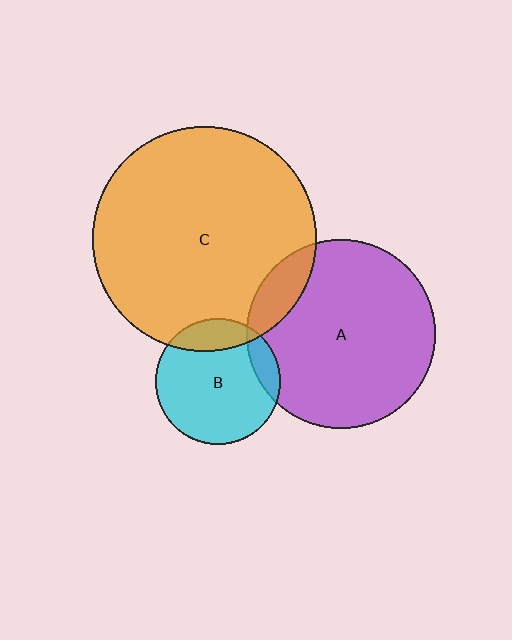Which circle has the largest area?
Circle C (orange).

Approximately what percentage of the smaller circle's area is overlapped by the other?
Approximately 10%.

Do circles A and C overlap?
Yes.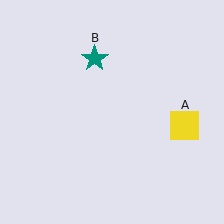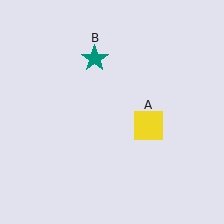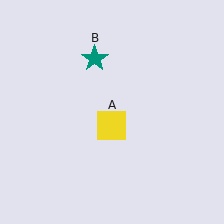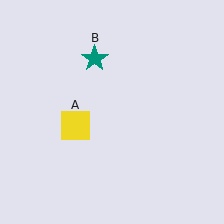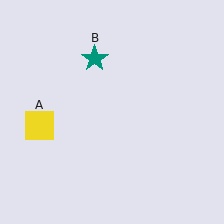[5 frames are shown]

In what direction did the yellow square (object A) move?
The yellow square (object A) moved left.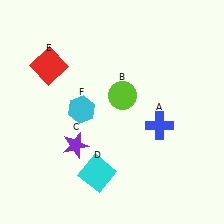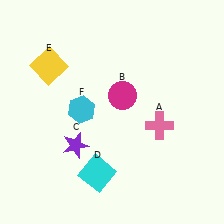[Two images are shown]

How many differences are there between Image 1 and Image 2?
There are 3 differences between the two images.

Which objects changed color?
A changed from blue to pink. B changed from lime to magenta. E changed from red to yellow.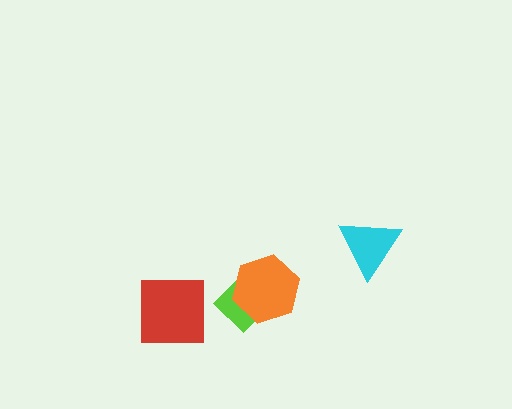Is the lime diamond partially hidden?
Yes, it is partially covered by another shape.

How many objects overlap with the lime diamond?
1 object overlaps with the lime diamond.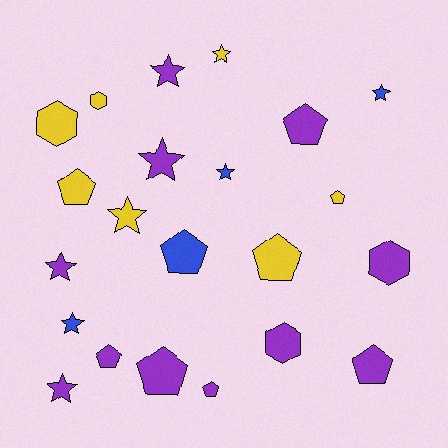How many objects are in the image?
There are 22 objects.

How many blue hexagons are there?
There are no blue hexagons.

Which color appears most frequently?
Purple, with 11 objects.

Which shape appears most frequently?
Pentagon, with 9 objects.